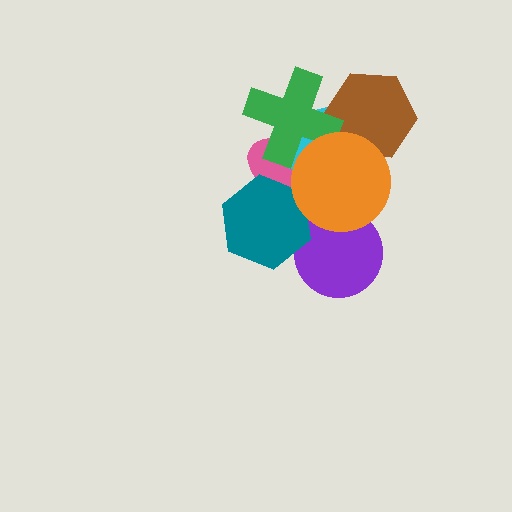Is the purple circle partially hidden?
Yes, it is partially covered by another shape.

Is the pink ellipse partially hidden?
Yes, it is partially covered by another shape.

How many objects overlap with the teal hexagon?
3 objects overlap with the teal hexagon.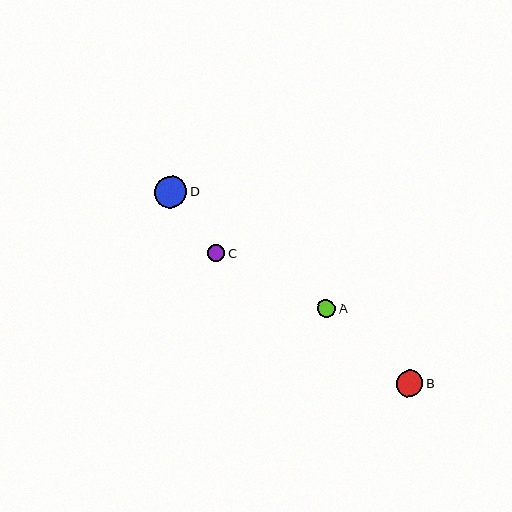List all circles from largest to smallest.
From largest to smallest: D, B, A, C.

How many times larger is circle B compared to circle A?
Circle B is approximately 1.5 times the size of circle A.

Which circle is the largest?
Circle D is the largest with a size of approximately 33 pixels.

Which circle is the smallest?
Circle C is the smallest with a size of approximately 17 pixels.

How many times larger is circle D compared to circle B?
Circle D is approximately 1.2 times the size of circle B.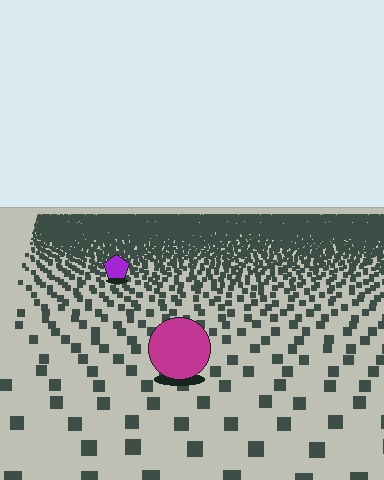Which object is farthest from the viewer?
The purple pentagon is farthest from the viewer. It appears smaller and the ground texture around it is denser.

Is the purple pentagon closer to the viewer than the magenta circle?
No. The magenta circle is closer — you can tell from the texture gradient: the ground texture is coarser near it.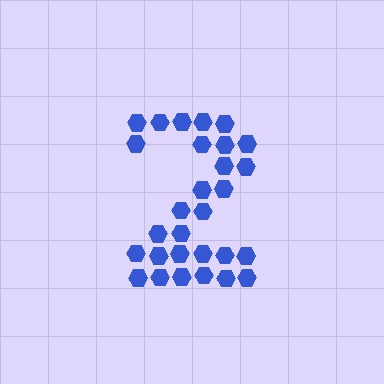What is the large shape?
The large shape is the digit 2.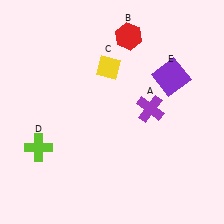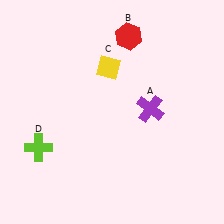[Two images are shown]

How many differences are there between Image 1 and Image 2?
There is 1 difference between the two images.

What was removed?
The purple square (E) was removed in Image 2.